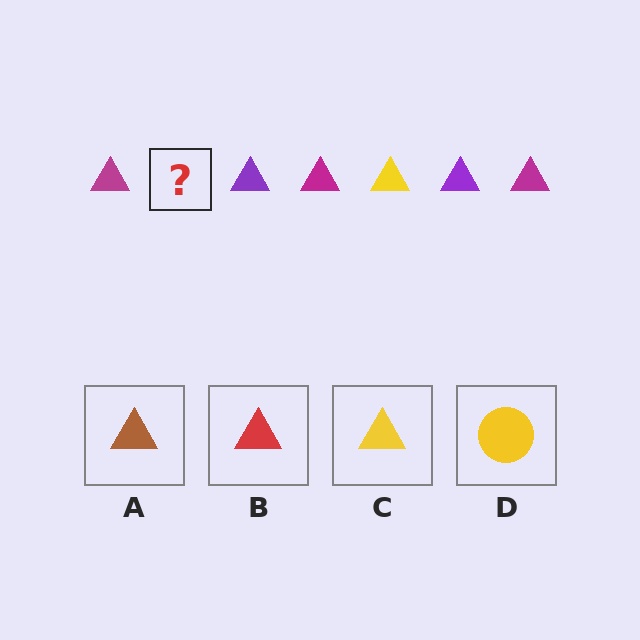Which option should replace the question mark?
Option C.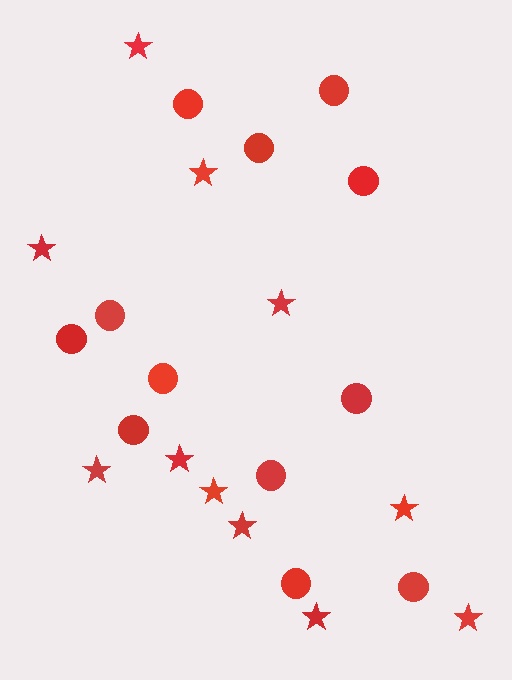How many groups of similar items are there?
There are 2 groups: one group of stars (11) and one group of circles (12).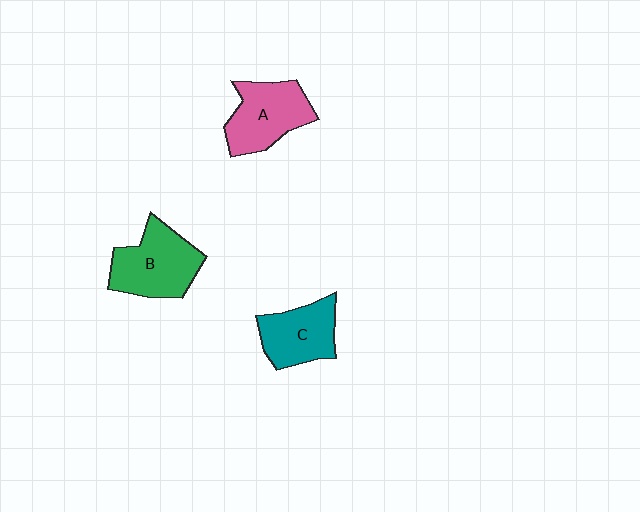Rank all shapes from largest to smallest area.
From largest to smallest: B (green), A (pink), C (teal).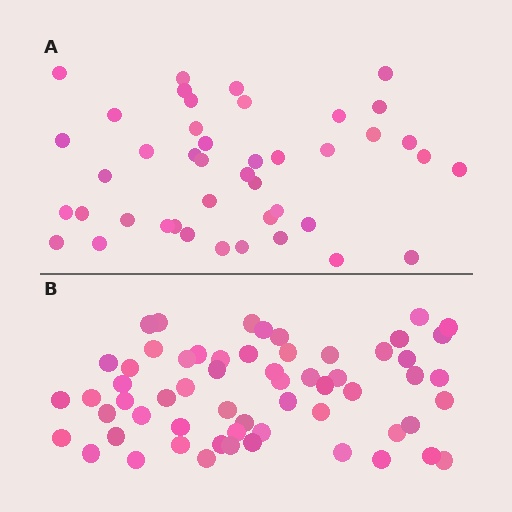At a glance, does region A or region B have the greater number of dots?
Region B (the bottom region) has more dots.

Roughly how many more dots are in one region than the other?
Region B has approximately 15 more dots than region A.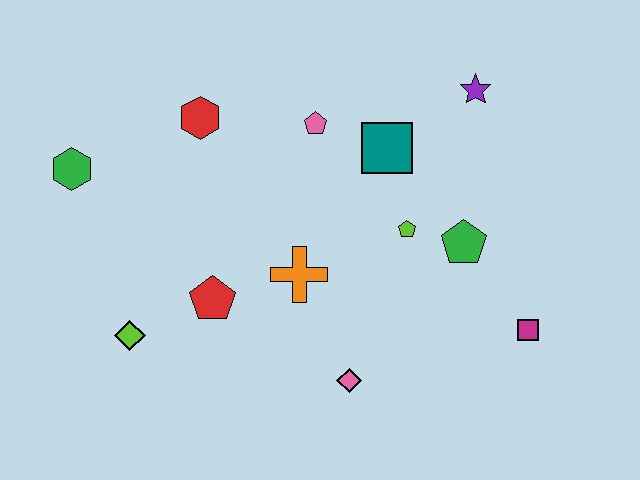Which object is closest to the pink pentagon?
The teal square is closest to the pink pentagon.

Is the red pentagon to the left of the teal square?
Yes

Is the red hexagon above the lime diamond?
Yes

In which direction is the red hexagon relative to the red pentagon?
The red hexagon is above the red pentagon.